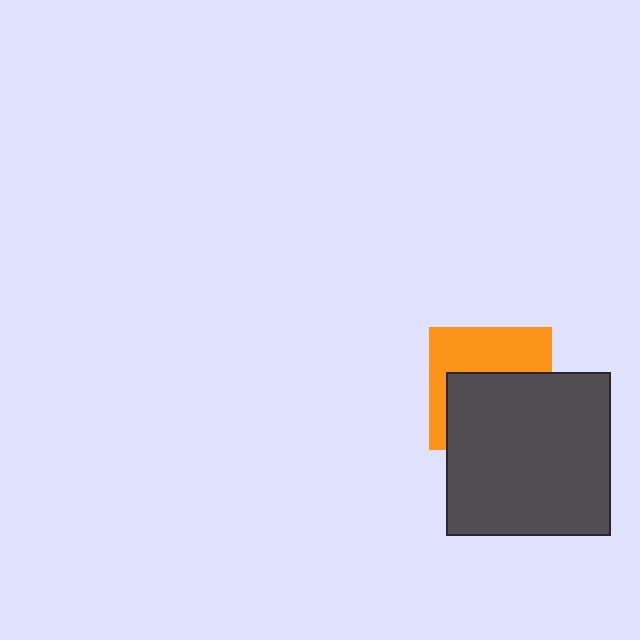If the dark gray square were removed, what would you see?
You would see the complete orange square.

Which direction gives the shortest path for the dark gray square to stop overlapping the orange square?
Moving down gives the shortest separation.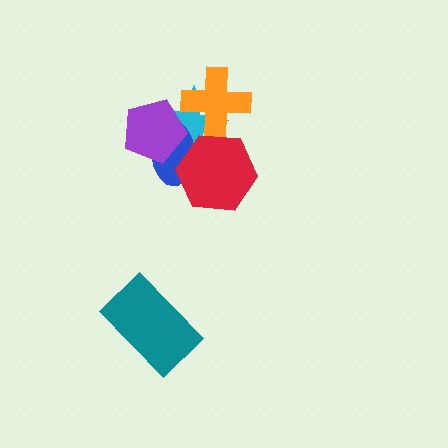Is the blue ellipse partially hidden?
Yes, it is partially covered by another shape.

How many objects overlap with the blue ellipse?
3 objects overlap with the blue ellipse.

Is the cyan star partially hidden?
Yes, it is partially covered by another shape.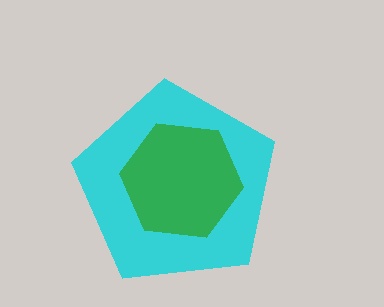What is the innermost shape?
The green hexagon.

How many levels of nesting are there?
2.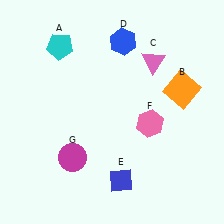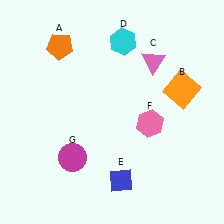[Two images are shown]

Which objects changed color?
A changed from cyan to orange. D changed from blue to cyan.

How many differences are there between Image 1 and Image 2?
There are 2 differences between the two images.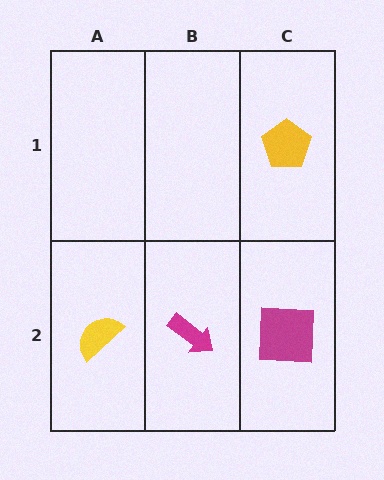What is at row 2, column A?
A yellow semicircle.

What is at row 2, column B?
A magenta arrow.